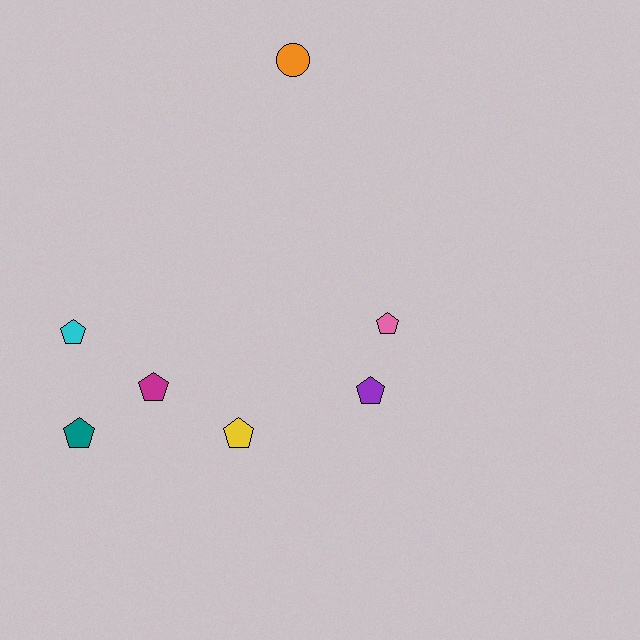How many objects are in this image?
There are 7 objects.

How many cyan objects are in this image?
There is 1 cyan object.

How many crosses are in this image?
There are no crosses.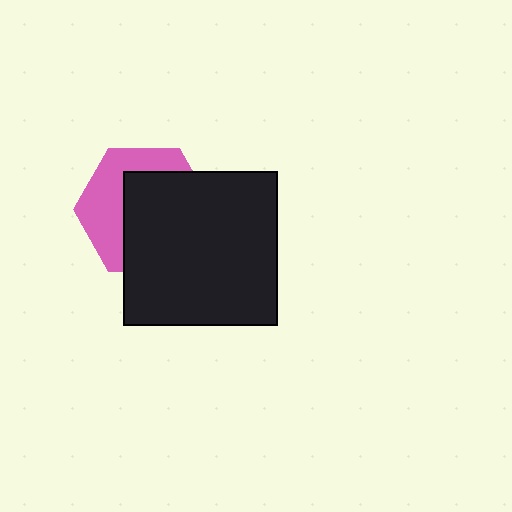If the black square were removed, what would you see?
You would see the complete pink hexagon.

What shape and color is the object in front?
The object in front is a black square.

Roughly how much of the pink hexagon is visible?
A small part of it is visible (roughly 42%).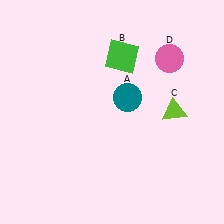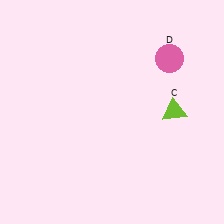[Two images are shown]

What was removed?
The green square (B), the teal circle (A) were removed in Image 2.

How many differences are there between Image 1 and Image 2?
There are 2 differences between the two images.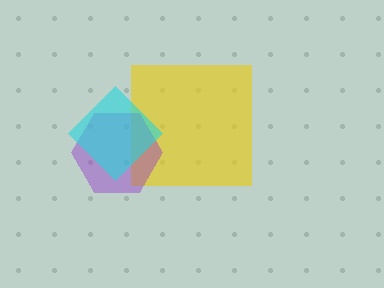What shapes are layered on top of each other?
The layered shapes are: a yellow square, a purple hexagon, a cyan diamond.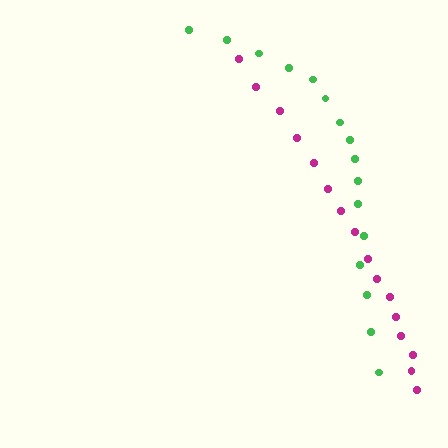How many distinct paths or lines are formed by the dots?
There are 2 distinct paths.